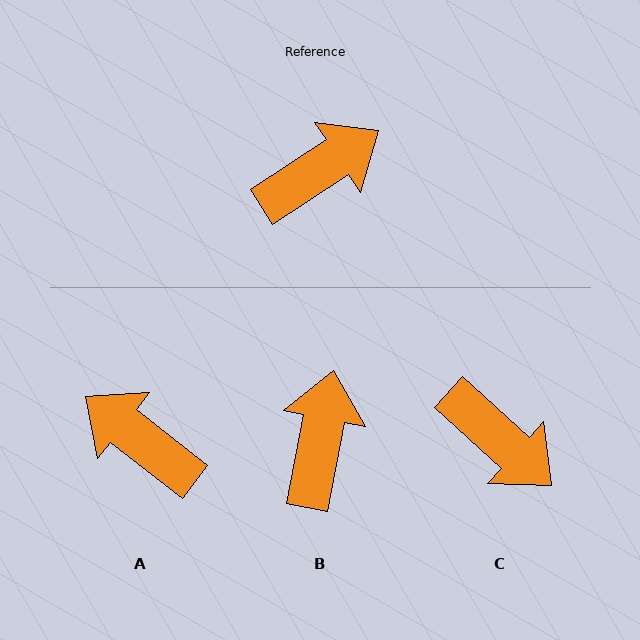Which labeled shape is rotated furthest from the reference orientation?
A, about 109 degrees away.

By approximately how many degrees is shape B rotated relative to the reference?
Approximately 46 degrees counter-clockwise.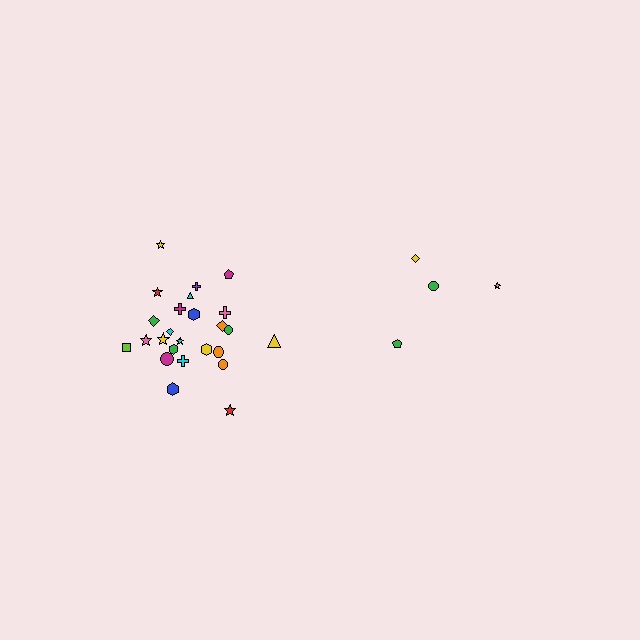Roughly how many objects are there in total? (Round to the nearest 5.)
Roughly 30 objects in total.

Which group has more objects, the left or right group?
The left group.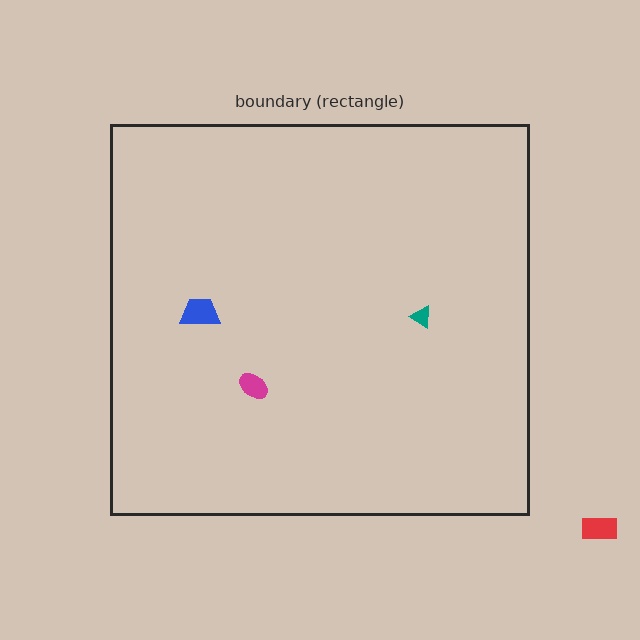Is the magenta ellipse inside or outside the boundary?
Inside.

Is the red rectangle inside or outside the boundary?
Outside.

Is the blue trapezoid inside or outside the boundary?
Inside.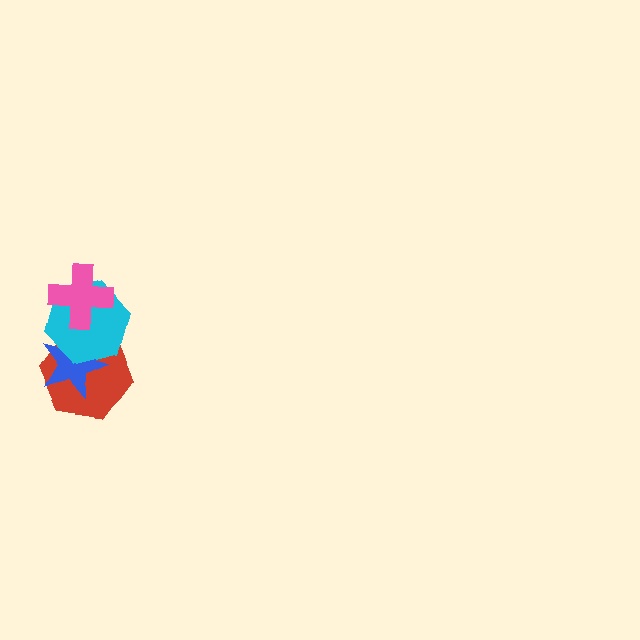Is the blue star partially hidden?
Yes, it is partially covered by another shape.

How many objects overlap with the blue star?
2 objects overlap with the blue star.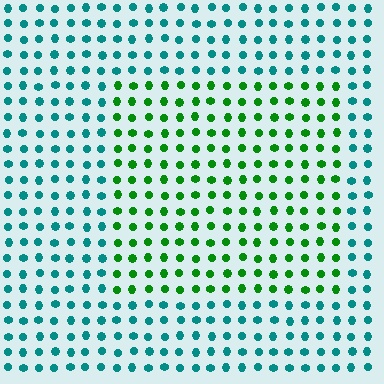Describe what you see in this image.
The image is filled with small teal elements in a uniform arrangement. A rectangle-shaped region is visible where the elements are tinted to a slightly different hue, forming a subtle color boundary.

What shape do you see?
I see a rectangle.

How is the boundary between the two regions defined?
The boundary is defined purely by a slight shift in hue (about 55 degrees). Spacing, size, and orientation are identical on both sides.